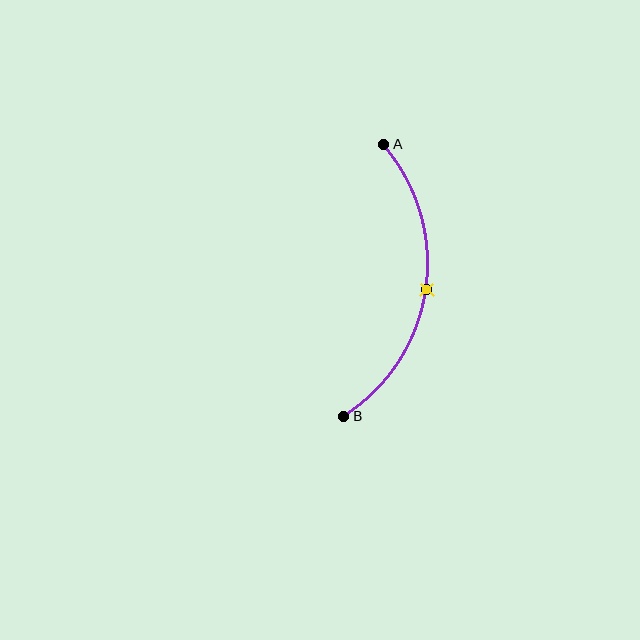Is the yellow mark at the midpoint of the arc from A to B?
Yes. The yellow mark lies on the arc at equal arc-length from both A and B — it is the arc midpoint.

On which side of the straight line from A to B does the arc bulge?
The arc bulges to the right of the straight line connecting A and B.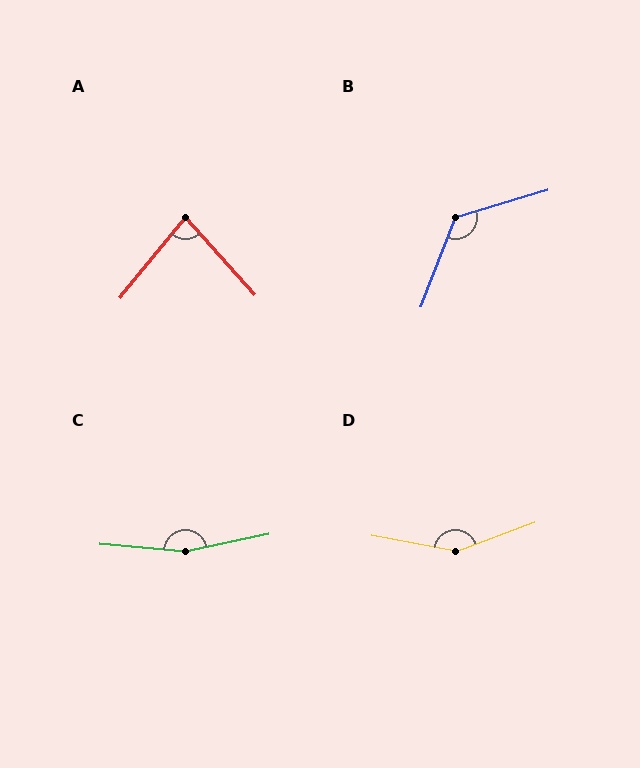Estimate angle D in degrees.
Approximately 149 degrees.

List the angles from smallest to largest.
A (81°), B (128°), D (149°), C (164°).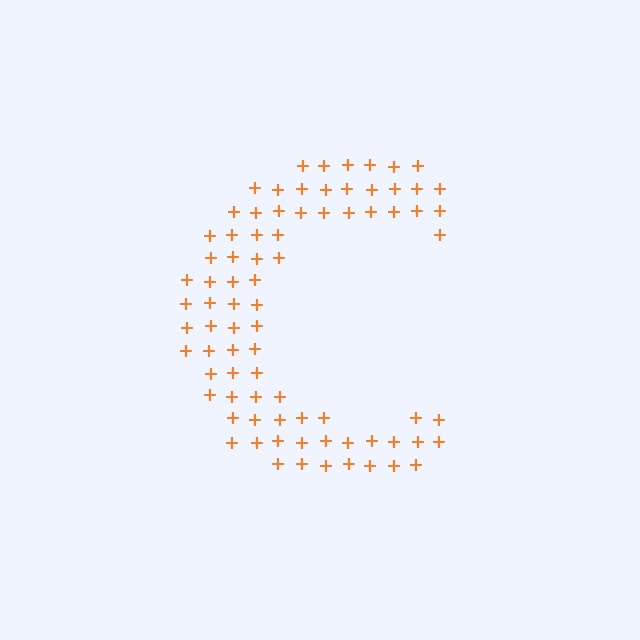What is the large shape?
The large shape is the letter C.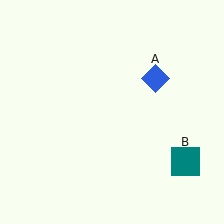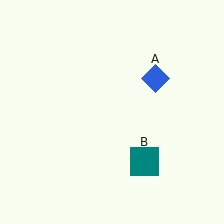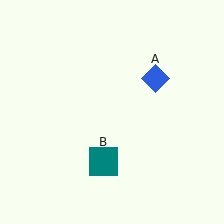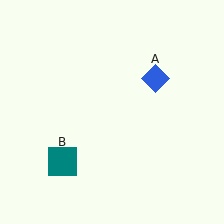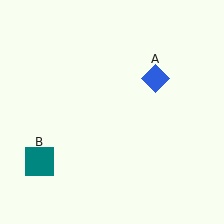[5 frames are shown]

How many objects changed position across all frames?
1 object changed position: teal square (object B).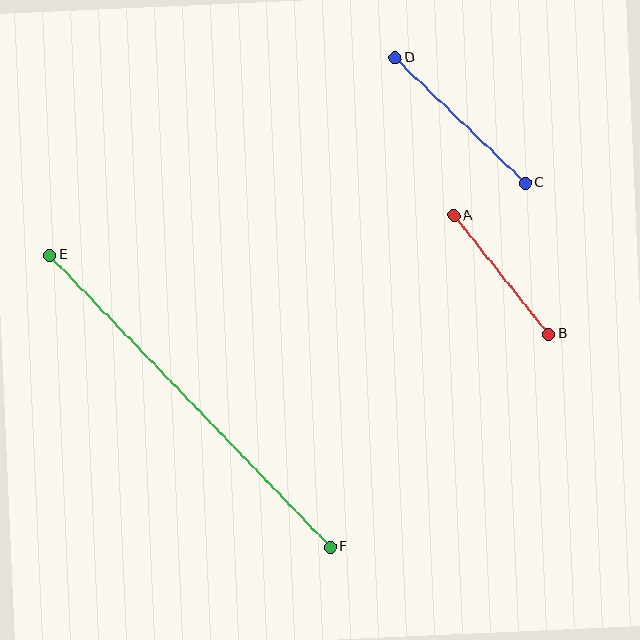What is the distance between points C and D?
The distance is approximately 181 pixels.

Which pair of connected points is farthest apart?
Points E and F are farthest apart.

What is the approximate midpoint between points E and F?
The midpoint is at approximately (190, 401) pixels.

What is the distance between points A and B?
The distance is approximately 152 pixels.